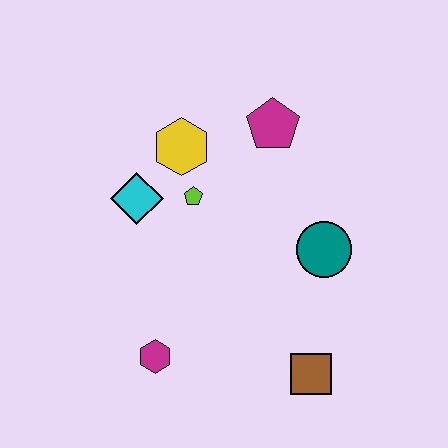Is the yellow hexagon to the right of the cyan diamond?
Yes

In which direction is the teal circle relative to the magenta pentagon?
The teal circle is below the magenta pentagon.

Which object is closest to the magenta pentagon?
The yellow hexagon is closest to the magenta pentagon.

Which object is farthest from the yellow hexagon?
The brown square is farthest from the yellow hexagon.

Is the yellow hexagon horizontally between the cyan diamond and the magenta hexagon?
No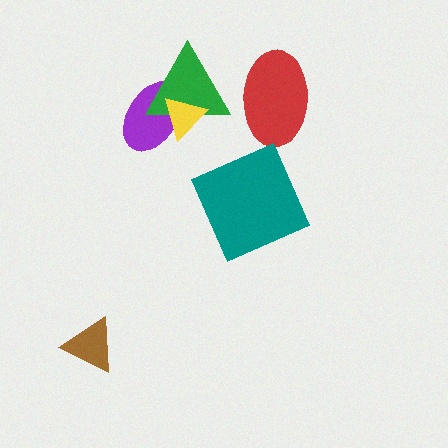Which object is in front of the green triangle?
The yellow triangle is in front of the green triangle.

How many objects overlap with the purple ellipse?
2 objects overlap with the purple ellipse.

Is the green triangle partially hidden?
Yes, it is partially covered by another shape.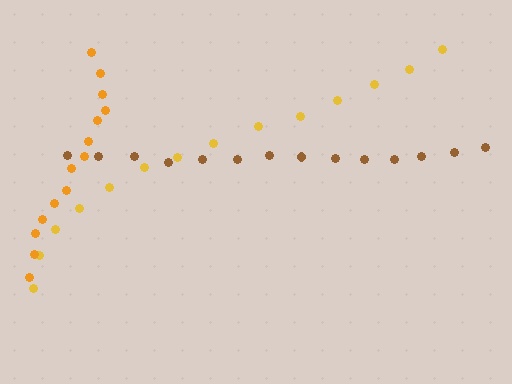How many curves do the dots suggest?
There are 3 distinct paths.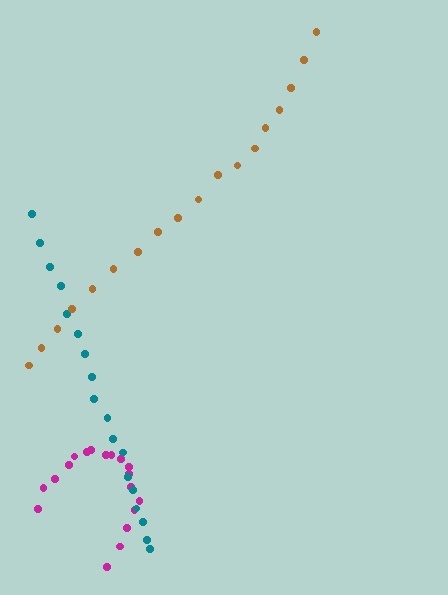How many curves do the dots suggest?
There are 3 distinct paths.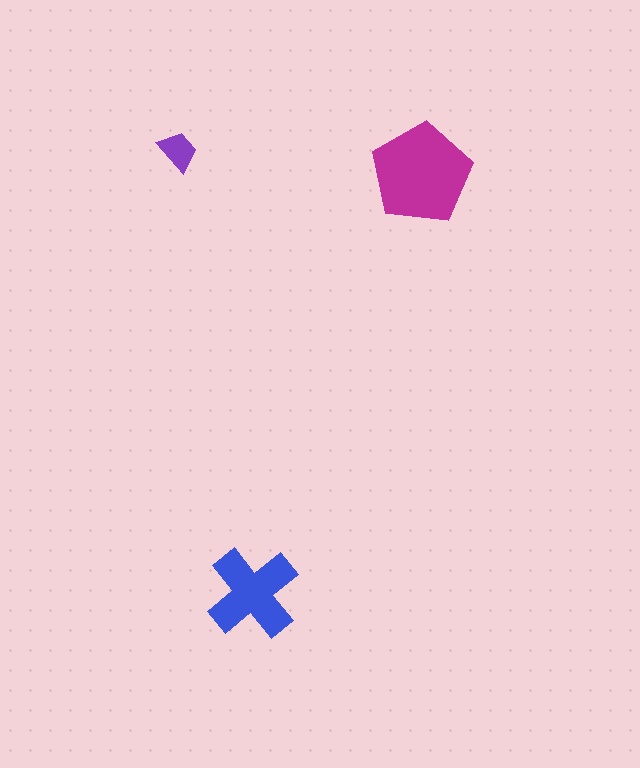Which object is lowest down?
The blue cross is bottommost.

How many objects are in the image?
There are 3 objects in the image.